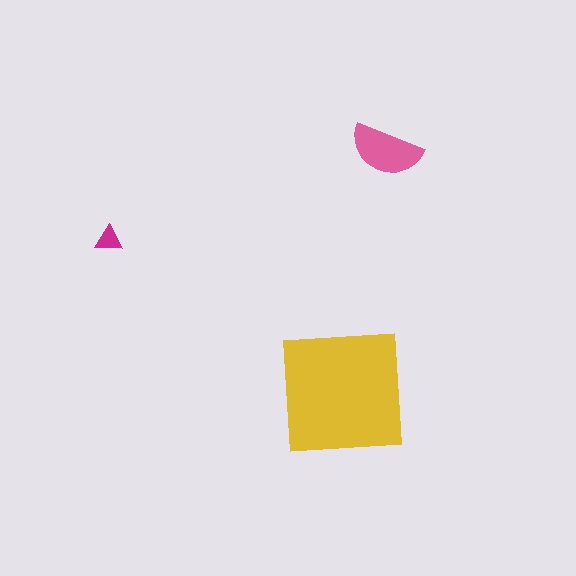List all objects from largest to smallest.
The yellow square, the pink semicircle, the magenta triangle.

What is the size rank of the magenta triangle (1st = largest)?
3rd.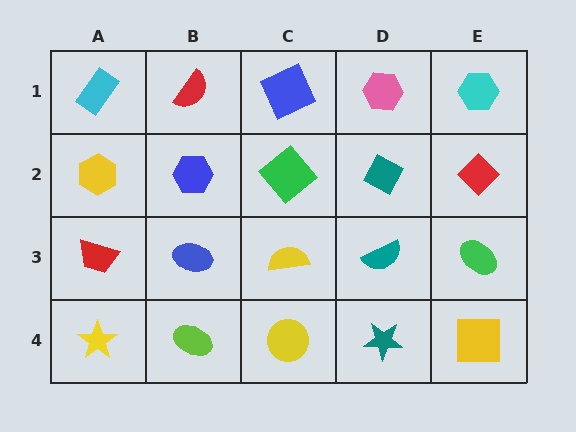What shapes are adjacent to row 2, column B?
A red semicircle (row 1, column B), a blue ellipse (row 3, column B), a yellow hexagon (row 2, column A), a green diamond (row 2, column C).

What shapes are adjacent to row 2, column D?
A pink hexagon (row 1, column D), a teal semicircle (row 3, column D), a green diamond (row 2, column C), a red diamond (row 2, column E).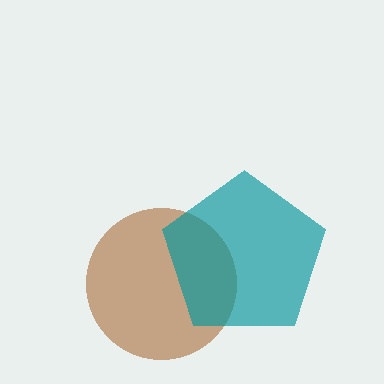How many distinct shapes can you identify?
There are 2 distinct shapes: a brown circle, a teal pentagon.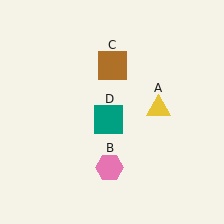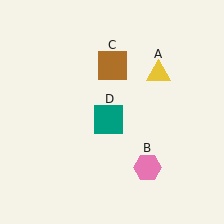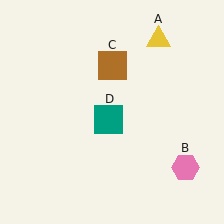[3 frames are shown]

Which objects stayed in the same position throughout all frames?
Brown square (object C) and teal square (object D) remained stationary.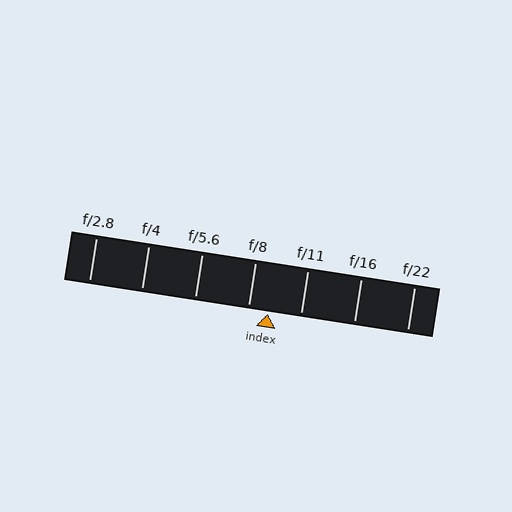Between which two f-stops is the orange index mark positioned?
The index mark is between f/8 and f/11.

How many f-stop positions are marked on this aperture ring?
There are 7 f-stop positions marked.